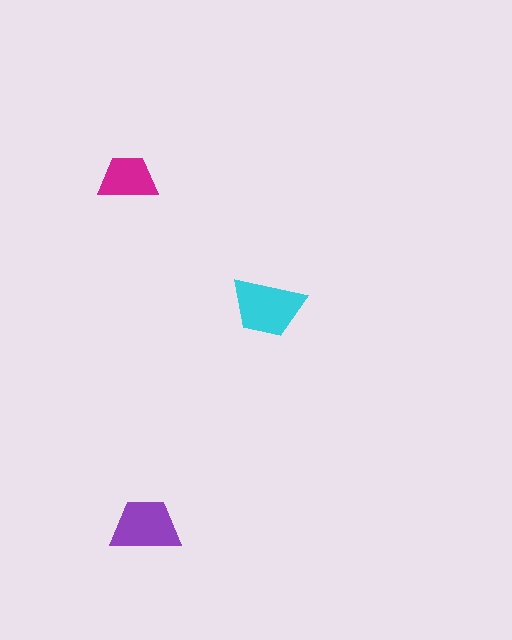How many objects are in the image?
There are 3 objects in the image.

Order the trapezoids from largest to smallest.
the cyan one, the purple one, the magenta one.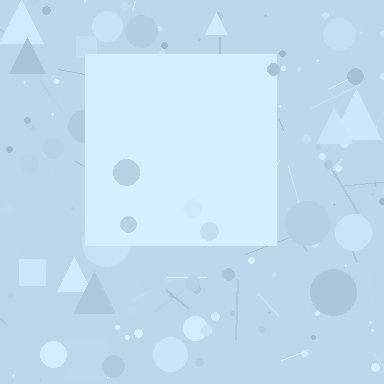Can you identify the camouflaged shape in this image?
The camouflaged shape is a square.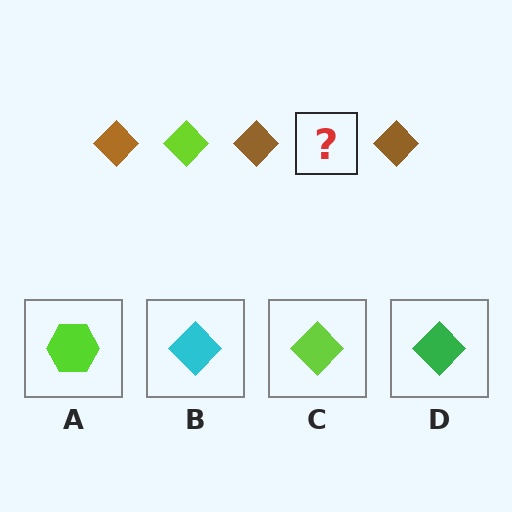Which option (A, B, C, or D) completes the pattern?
C.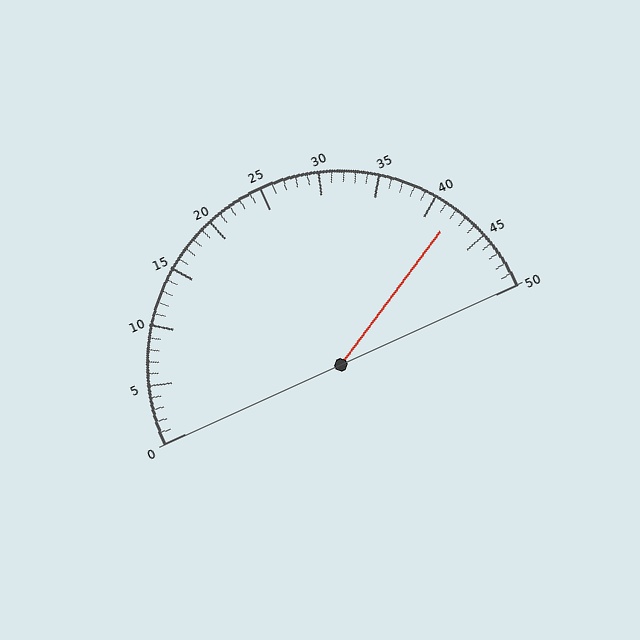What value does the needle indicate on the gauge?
The needle indicates approximately 42.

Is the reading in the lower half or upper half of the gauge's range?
The reading is in the upper half of the range (0 to 50).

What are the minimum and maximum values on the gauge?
The gauge ranges from 0 to 50.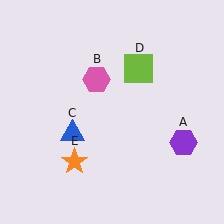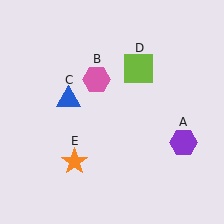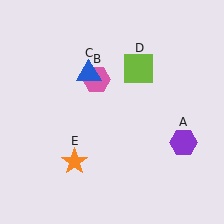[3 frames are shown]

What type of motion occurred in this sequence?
The blue triangle (object C) rotated clockwise around the center of the scene.